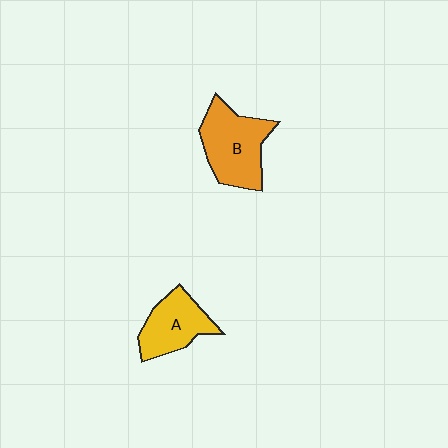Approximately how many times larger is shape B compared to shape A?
Approximately 1.4 times.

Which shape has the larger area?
Shape B (orange).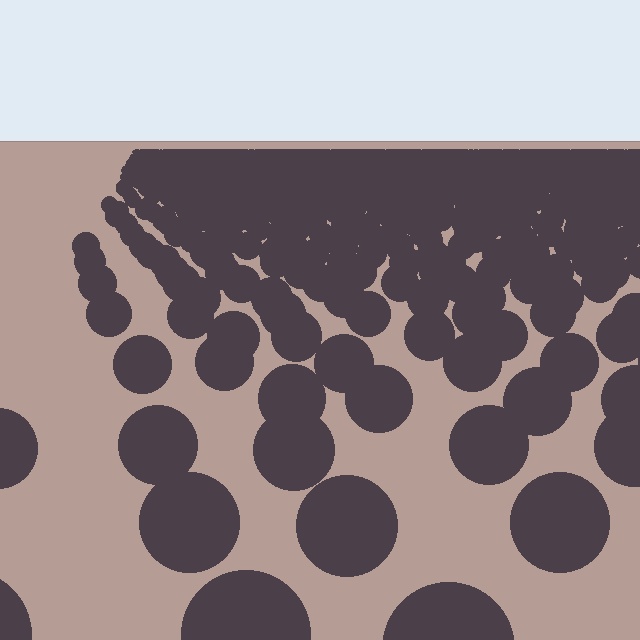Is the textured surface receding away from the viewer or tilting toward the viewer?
The surface is receding away from the viewer. Texture elements get smaller and denser toward the top.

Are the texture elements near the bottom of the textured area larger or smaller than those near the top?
Larger. Near the bottom, elements are closer to the viewer and appear at a bigger on-screen size.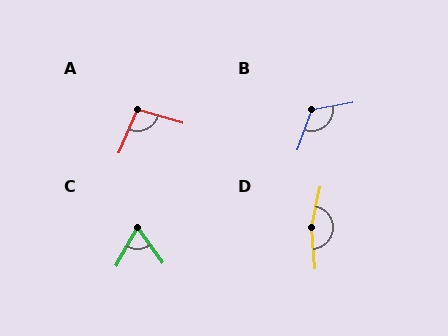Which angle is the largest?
D, at approximately 163 degrees.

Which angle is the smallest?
C, at approximately 64 degrees.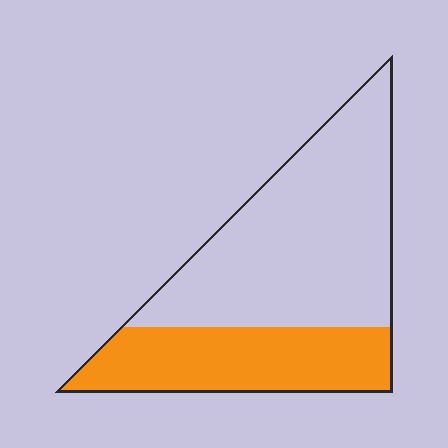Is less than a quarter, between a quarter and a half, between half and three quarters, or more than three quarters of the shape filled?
Between a quarter and a half.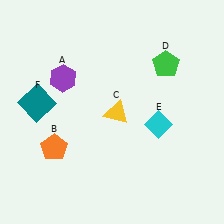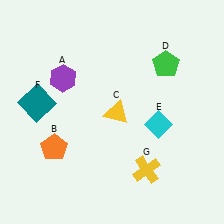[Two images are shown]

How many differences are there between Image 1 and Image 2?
There is 1 difference between the two images.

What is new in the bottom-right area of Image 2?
A yellow cross (G) was added in the bottom-right area of Image 2.